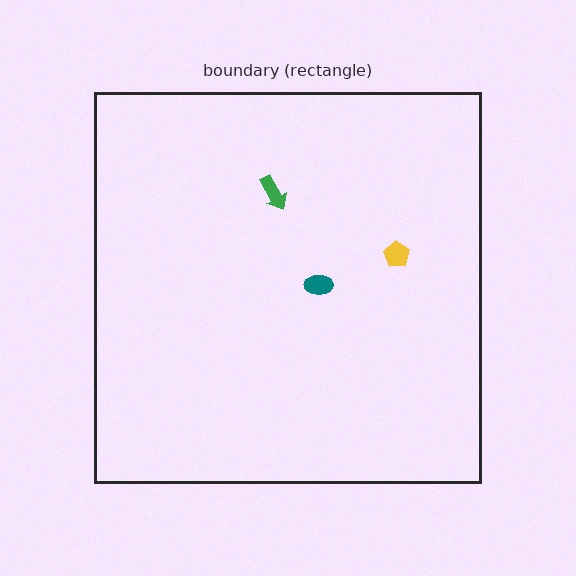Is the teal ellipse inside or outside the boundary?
Inside.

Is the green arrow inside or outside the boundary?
Inside.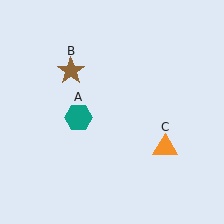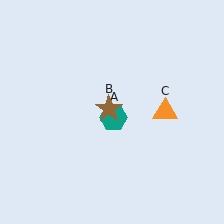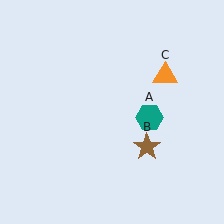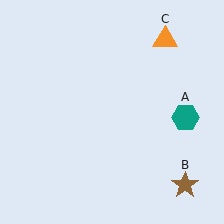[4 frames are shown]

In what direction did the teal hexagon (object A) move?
The teal hexagon (object A) moved right.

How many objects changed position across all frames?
3 objects changed position: teal hexagon (object A), brown star (object B), orange triangle (object C).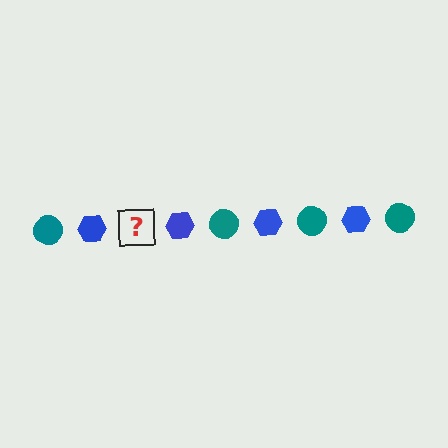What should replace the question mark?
The question mark should be replaced with a teal circle.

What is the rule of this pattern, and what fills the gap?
The rule is that the pattern alternates between teal circle and blue hexagon. The gap should be filled with a teal circle.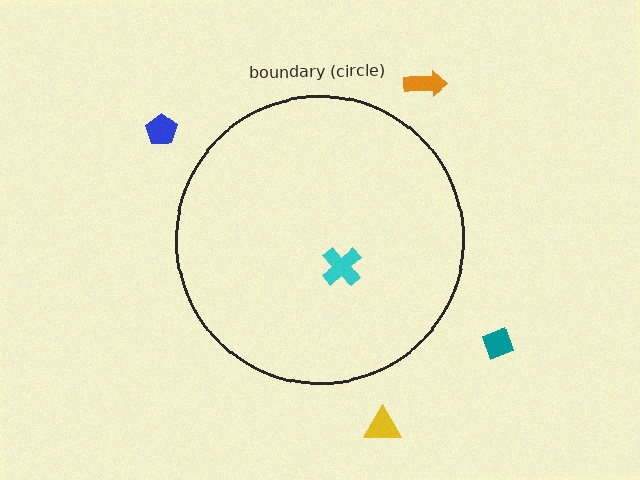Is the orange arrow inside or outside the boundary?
Outside.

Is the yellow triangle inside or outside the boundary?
Outside.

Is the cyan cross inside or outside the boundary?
Inside.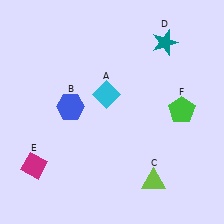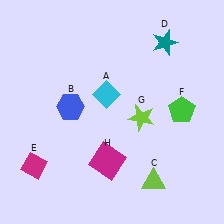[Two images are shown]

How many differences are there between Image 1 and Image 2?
There are 2 differences between the two images.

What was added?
A lime star (G), a magenta square (H) were added in Image 2.